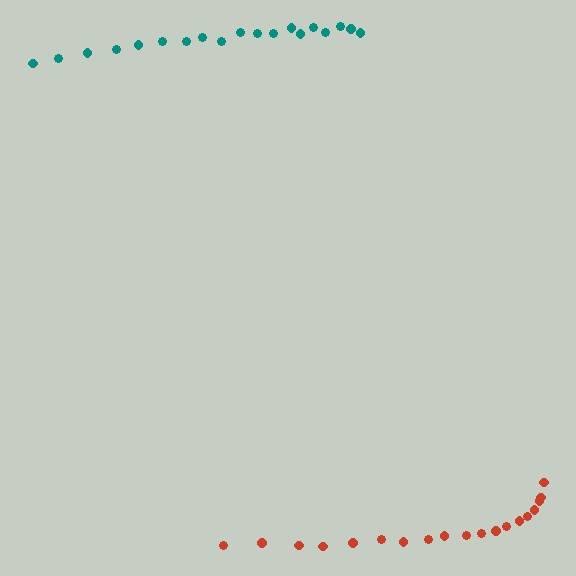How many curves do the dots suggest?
There are 2 distinct paths.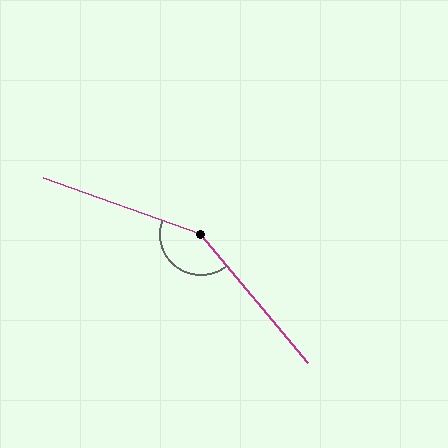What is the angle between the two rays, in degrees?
Approximately 149 degrees.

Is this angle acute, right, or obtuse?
It is obtuse.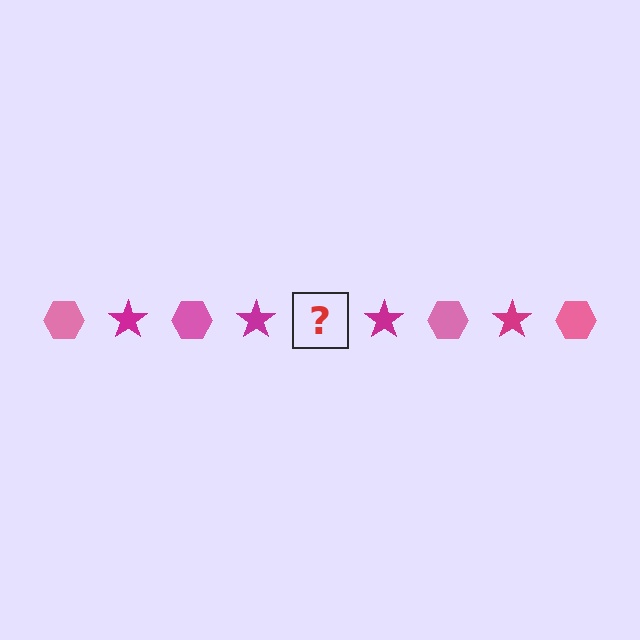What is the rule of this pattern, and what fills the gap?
The rule is that the pattern alternates between pink hexagon and magenta star. The gap should be filled with a pink hexagon.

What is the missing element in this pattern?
The missing element is a pink hexagon.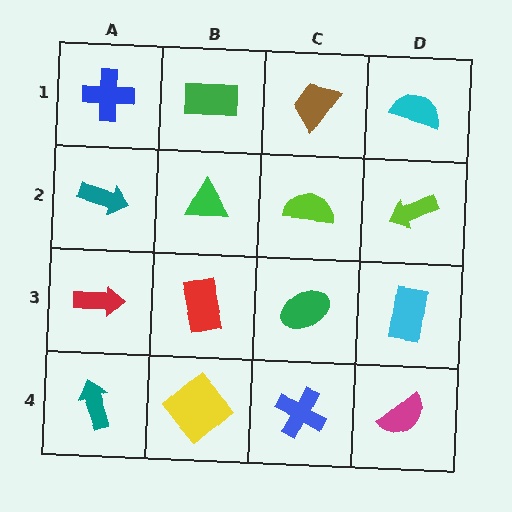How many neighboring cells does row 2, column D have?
3.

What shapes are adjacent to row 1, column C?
A lime semicircle (row 2, column C), a green rectangle (row 1, column B), a cyan semicircle (row 1, column D).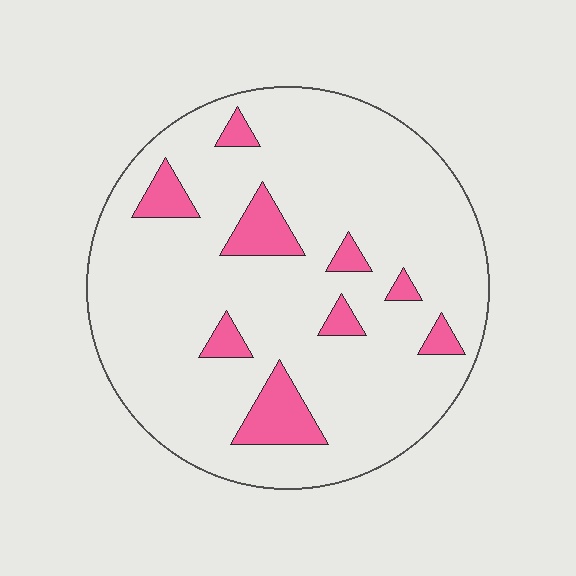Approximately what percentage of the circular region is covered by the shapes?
Approximately 10%.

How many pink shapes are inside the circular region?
9.